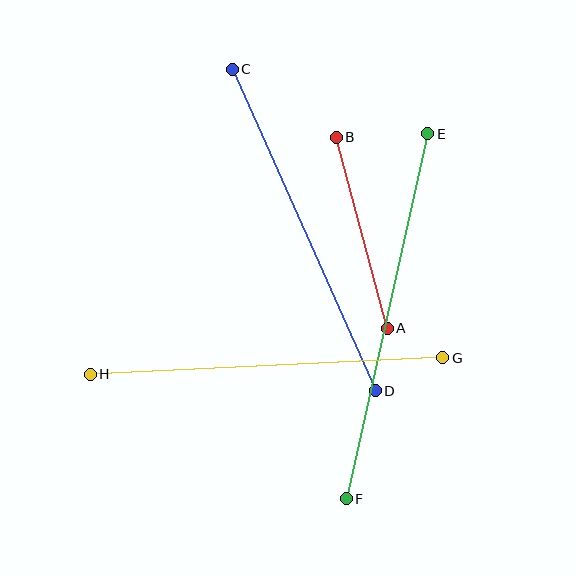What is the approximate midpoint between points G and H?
The midpoint is at approximately (266, 366) pixels.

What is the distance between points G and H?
The distance is approximately 353 pixels.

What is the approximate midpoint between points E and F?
The midpoint is at approximately (387, 316) pixels.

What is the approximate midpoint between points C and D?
The midpoint is at approximately (304, 230) pixels.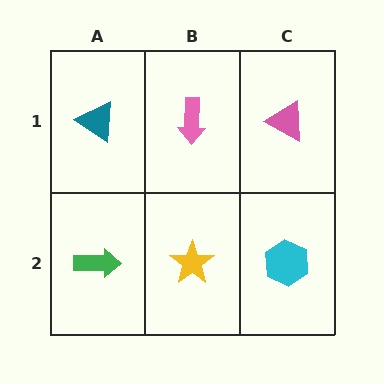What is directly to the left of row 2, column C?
A yellow star.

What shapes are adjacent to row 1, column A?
A green arrow (row 2, column A), a pink arrow (row 1, column B).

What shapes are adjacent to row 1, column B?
A yellow star (row 2, column B), a teal triangle (row 1, column A), a pink triangle (row 1, column C).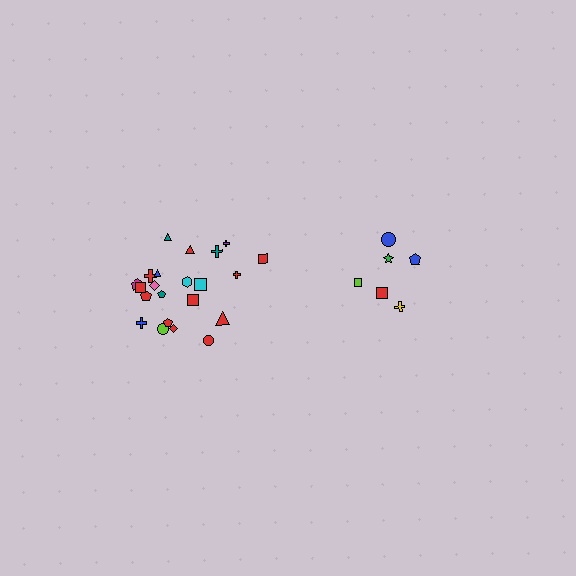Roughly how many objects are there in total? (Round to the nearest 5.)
Roughly 30 objects in total.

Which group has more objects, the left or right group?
The left group.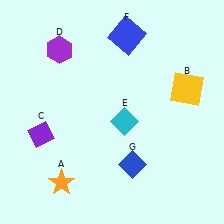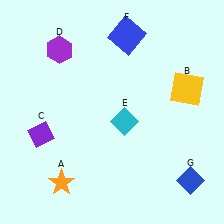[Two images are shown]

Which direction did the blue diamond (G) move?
The blue diamond (G) moved right.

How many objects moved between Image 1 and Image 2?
1 object moved between the two images.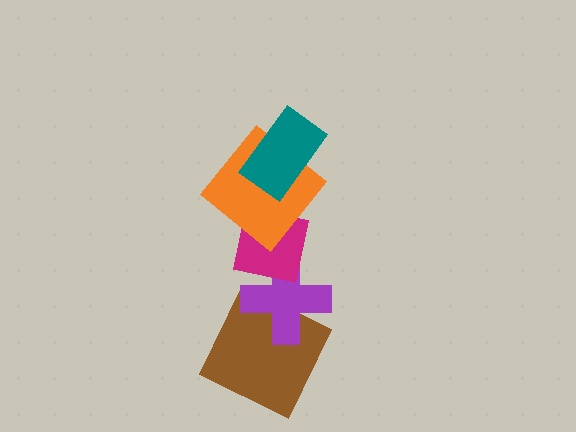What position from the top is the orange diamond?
The orange diamond is 2nd from the top.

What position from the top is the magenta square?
The magenta square is 3rd from the top.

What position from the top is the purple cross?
The purple cross is 4th from the top.